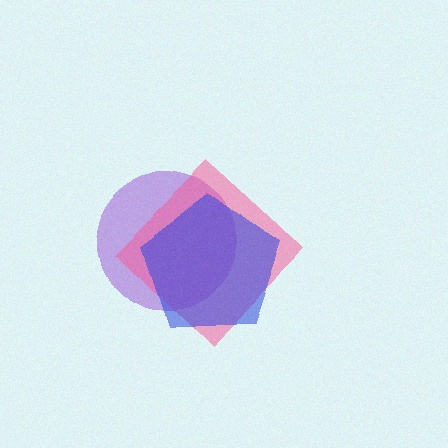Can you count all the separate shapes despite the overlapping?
Yes, there are 3 separate shapes.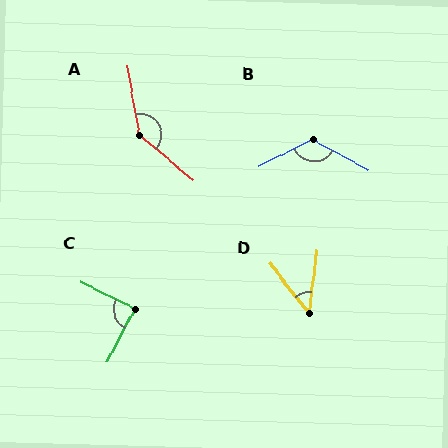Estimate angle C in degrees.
Approximately 89 degrees.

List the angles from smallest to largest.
D (45°), C (89°), B (125°), A (140°).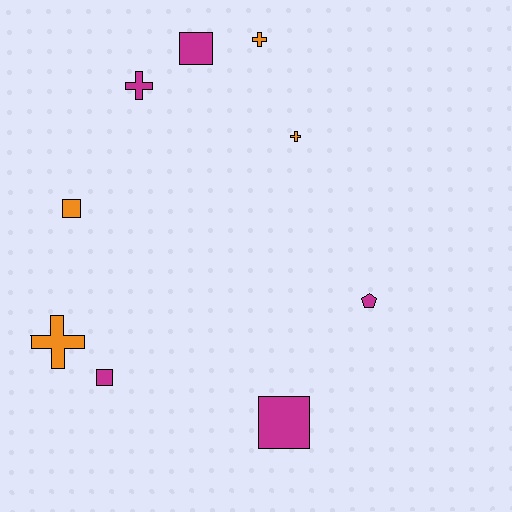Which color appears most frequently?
Magenta, with 5 objects.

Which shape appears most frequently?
Cross, with 4 objects.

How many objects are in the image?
There are 9 objects.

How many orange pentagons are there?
There are no orange pentagons.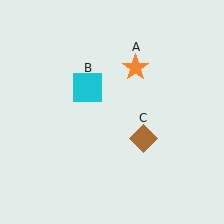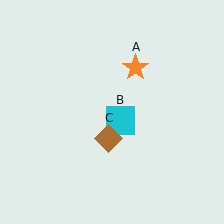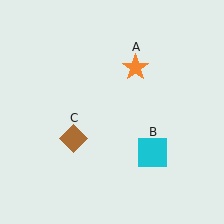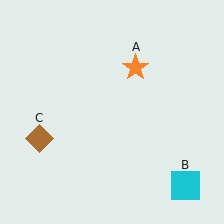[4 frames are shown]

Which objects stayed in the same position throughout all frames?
Orange star (object A) remained stationary.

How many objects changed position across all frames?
2 objects changed position: cyan square (object B), brown diamond (object C).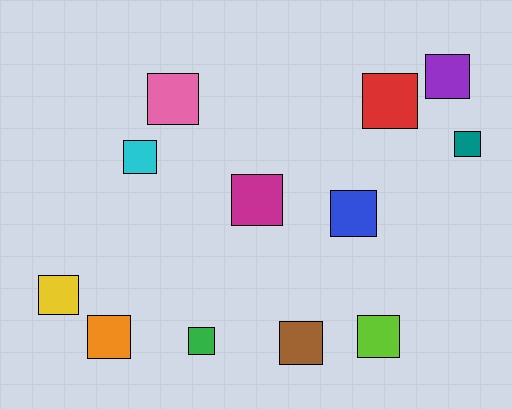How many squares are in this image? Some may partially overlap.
There are 12 squares.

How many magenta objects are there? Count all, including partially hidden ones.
There is 1 magenta object.